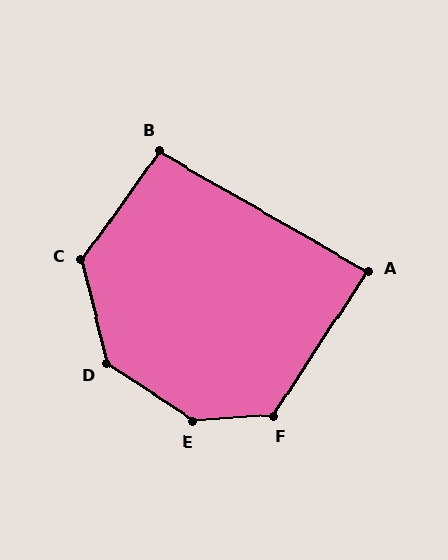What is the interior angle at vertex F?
Approximately 127 degrees (obtuse).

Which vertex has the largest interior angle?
E, at approximately 143 degrees.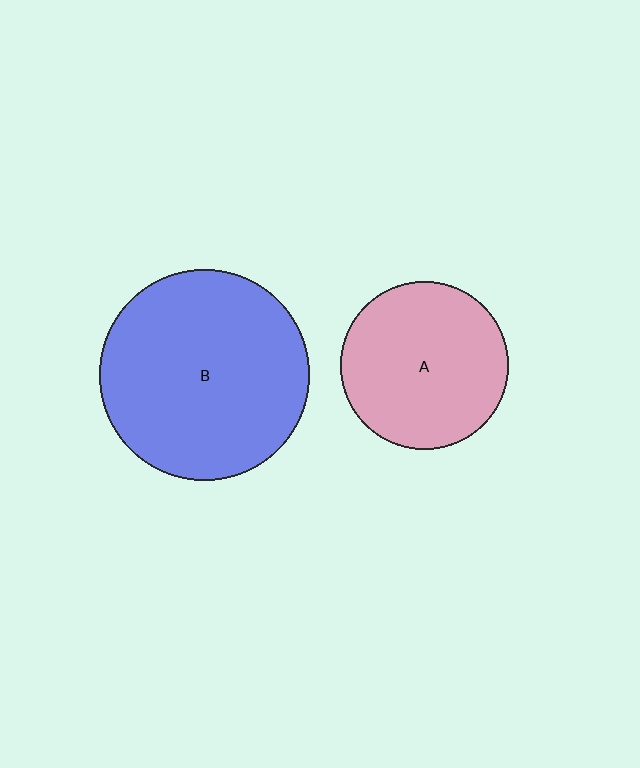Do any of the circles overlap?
No, none of the circles overlap.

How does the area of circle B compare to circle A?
Approximately 1.6 times.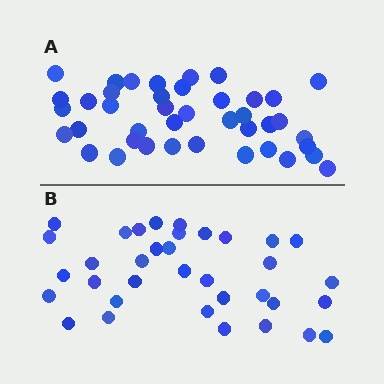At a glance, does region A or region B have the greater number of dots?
Region A (the top region) has more dots.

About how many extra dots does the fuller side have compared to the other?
Region A has about 6 more dots than region B.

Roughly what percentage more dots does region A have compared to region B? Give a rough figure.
About 15% more.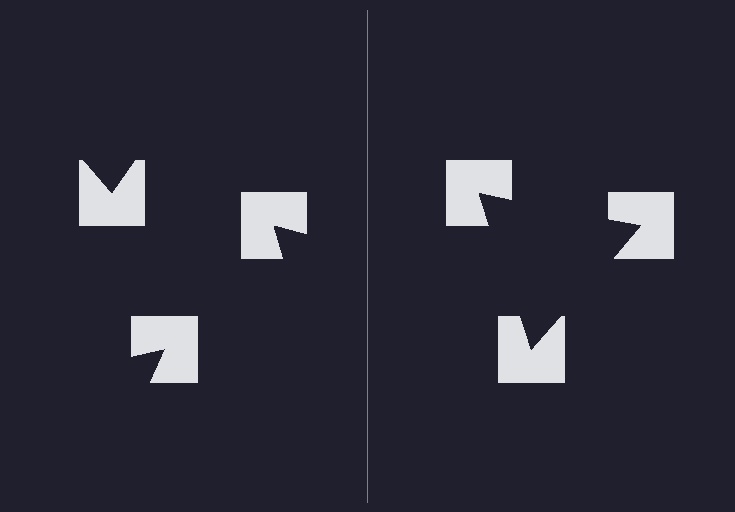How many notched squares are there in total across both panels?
6 — 3 on each side.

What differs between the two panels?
The notched squares are positioned identically on both sides; only the wedge orientations differ. On the right they align to a triangle; on the left they are misaligned.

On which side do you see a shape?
An illusory triangle appears on the right side. On the left side the wedge cuts are rotated, so no coherent shape forms.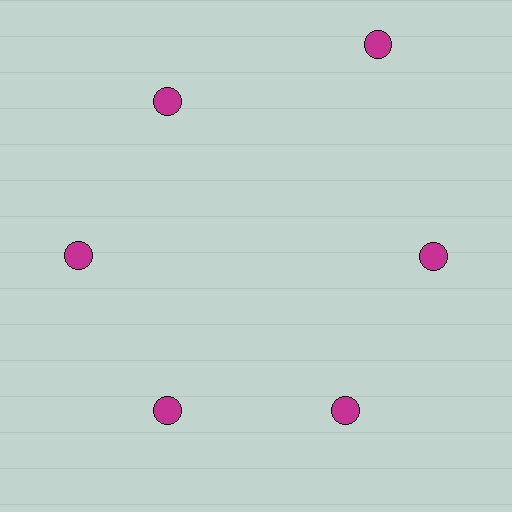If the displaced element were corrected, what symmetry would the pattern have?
It would have 6-fold rotational symmetry — the pattern would map onto itself every 60 degrees.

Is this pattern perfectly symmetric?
No. The 6 magenta circles are arranged in a ring, but one element near the 1 o'clock position is pushed outward from the center, breaking the 6-fold rotational symmetry.